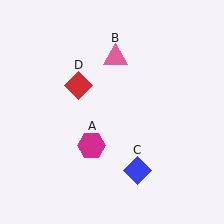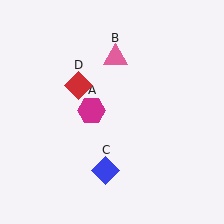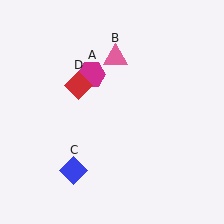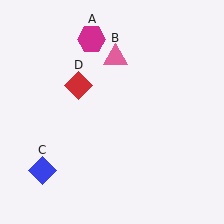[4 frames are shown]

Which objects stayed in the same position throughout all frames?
Pink triangle (object B) and red diamond (object D) remained stationary.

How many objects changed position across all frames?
2 objects changed position: magenta hexagon (object A), blue diamond (object C).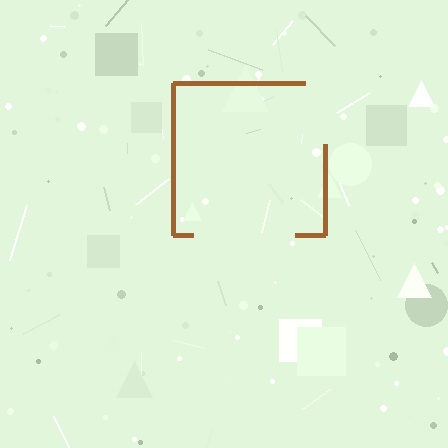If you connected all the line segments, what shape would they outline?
They would outline a square.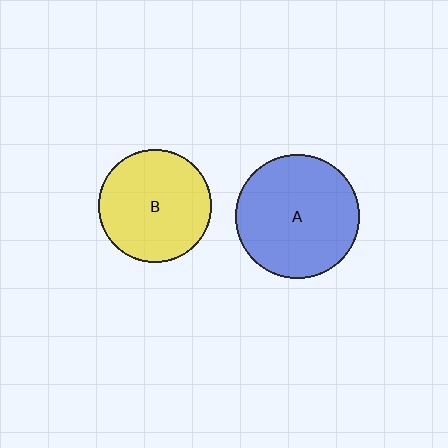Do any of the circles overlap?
No, none of the circles overlap.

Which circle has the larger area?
Circle A (blue).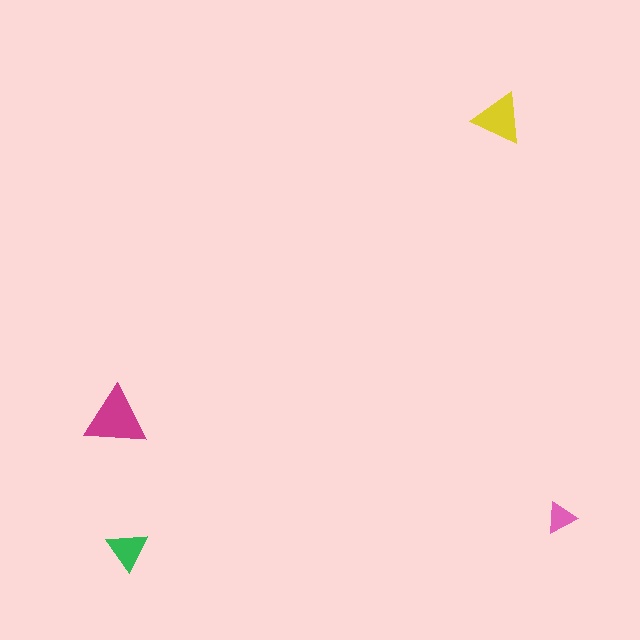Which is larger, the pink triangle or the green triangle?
The green one.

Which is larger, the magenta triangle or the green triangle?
The magenta one.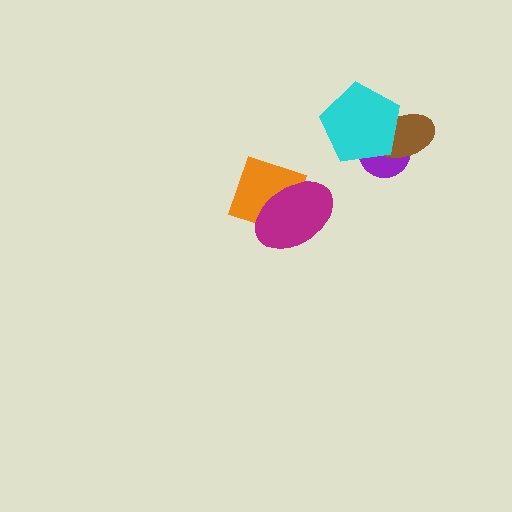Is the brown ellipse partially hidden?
Yes, it is partially covered by another shape.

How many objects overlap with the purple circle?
2 objects overlap with the purple circle.